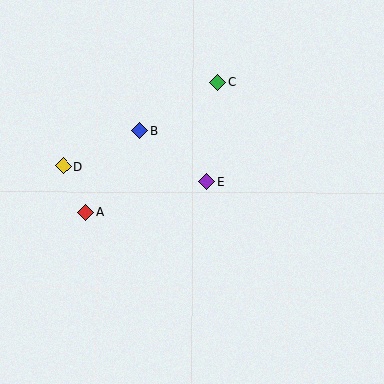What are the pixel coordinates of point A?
Point A is at (86, 212).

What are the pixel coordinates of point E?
Point E is at (207, 182).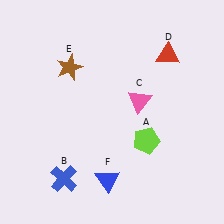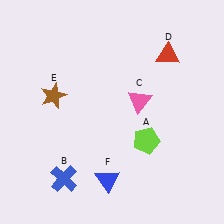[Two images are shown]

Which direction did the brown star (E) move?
The brown star (E) moved down.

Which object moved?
The brown star (E) moved down.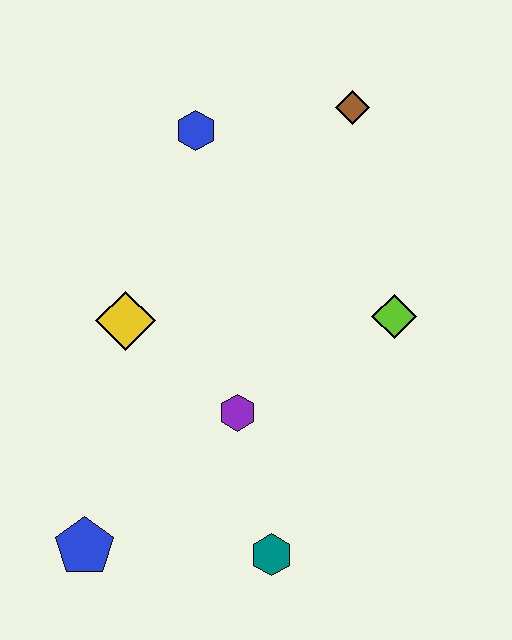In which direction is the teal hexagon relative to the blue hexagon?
The teal hexagon is below the blue hexagon.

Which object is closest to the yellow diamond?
The purple hexagon is closest to the yellow diamond.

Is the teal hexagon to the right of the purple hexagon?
Yes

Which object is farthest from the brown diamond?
The blue pentagon is farthest from the brown diamond.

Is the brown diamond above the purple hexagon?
Yes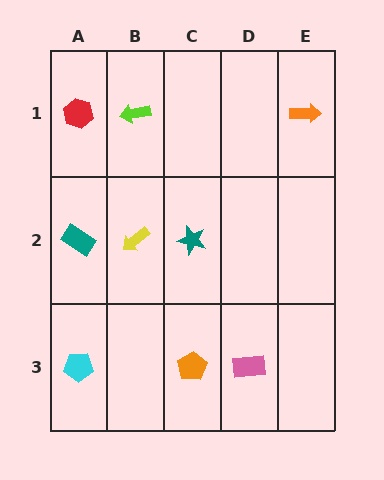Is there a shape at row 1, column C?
No, that cell is empty.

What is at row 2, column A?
A teal rectangle.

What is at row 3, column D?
A pink rectangle.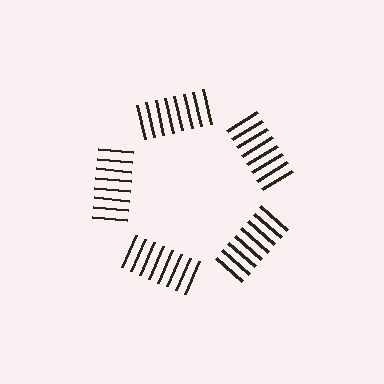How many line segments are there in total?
40 — 8 along each of the 5 edges.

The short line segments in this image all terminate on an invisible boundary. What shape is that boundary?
An illusory pentagon — the line segments terminate on its edges but no continuous stroke is drawn.